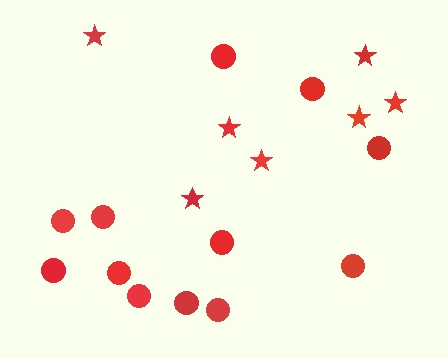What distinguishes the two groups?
There are 2 groups: one group of stars (7) and one group of circles (12).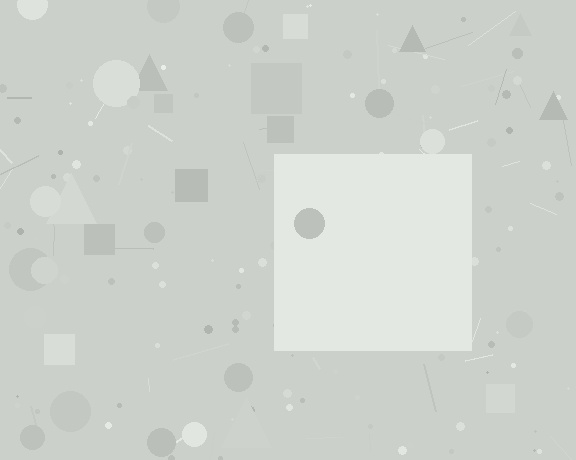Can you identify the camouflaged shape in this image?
The camouflaged shape is a square.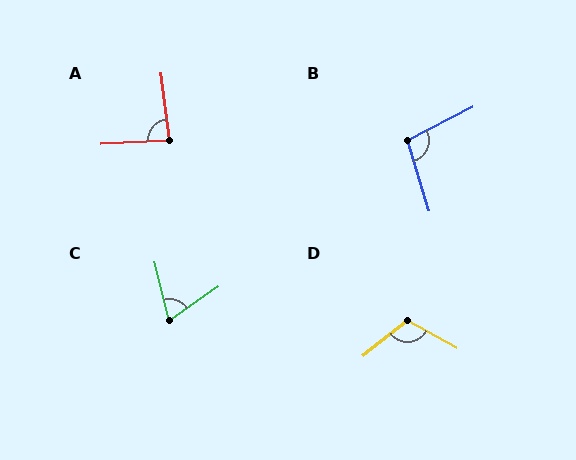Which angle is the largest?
D, at approximately 113 degrees.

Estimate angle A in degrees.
Approximately 86 degrees.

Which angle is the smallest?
C, at approximately 69 degrees.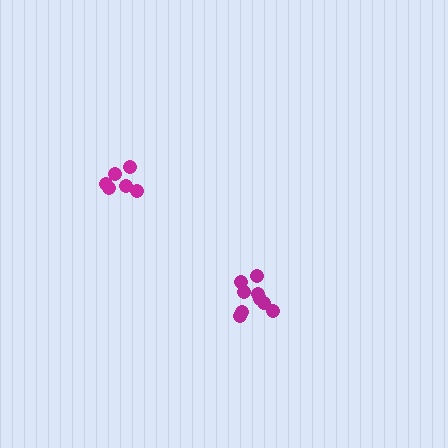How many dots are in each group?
Group 1: 9 dots, Group 2: 6 dots (15 total).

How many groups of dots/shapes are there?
There are 2 groups.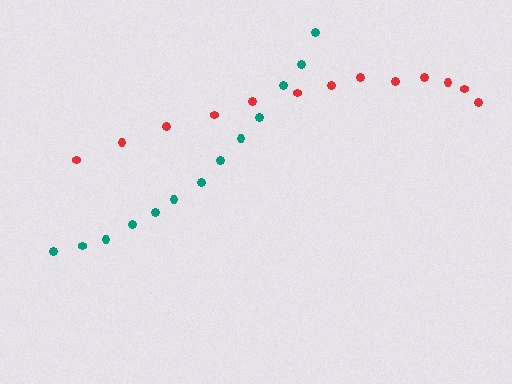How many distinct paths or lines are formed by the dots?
There are 2 distinct paths.